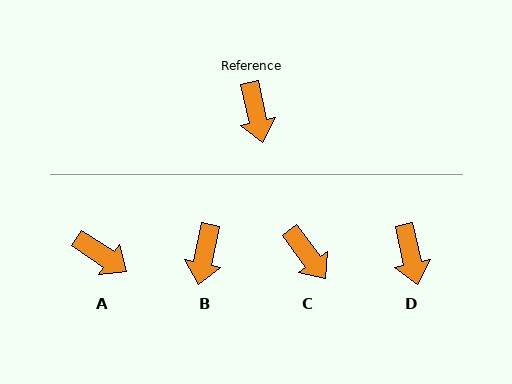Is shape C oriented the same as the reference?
No, it is off by about 24 degrees.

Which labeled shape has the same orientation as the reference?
D.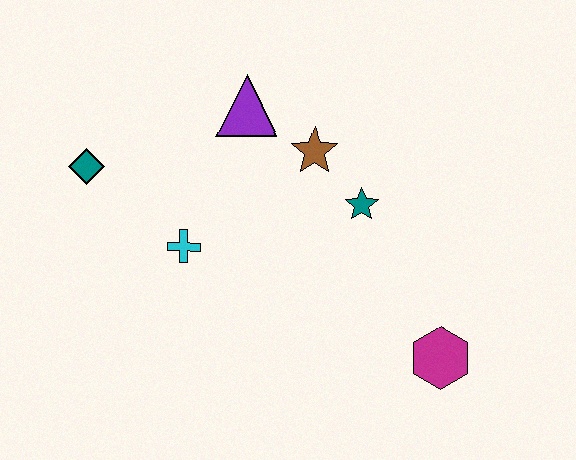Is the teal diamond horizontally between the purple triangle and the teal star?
No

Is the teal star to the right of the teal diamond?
Yes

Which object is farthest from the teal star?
The teal diamond is farthest from the teal star.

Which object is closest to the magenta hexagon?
The teal star is closest to the magenta hexagon.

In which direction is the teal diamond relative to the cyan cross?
The teal diamond is to the left of the cyan cross.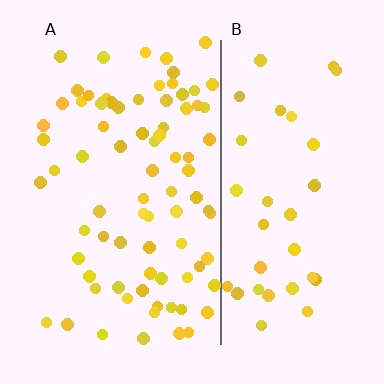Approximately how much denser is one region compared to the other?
Approximately 2.2× — region A over region B.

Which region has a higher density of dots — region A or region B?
A (the left).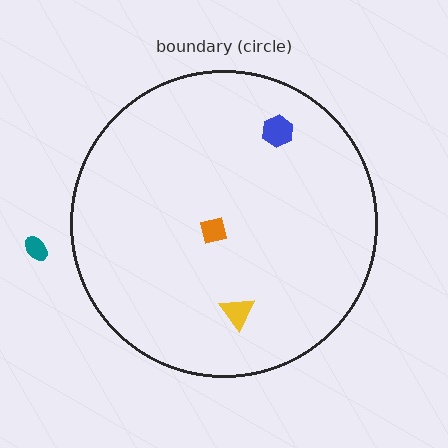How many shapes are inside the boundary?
3 inside, 1 outside.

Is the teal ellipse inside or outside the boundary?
Outside.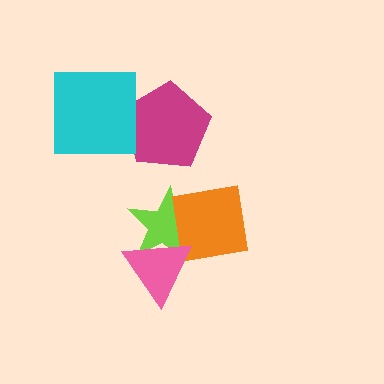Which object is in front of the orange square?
The pink triangle is in front of the orange square.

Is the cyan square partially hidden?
No, no other shape covers it.